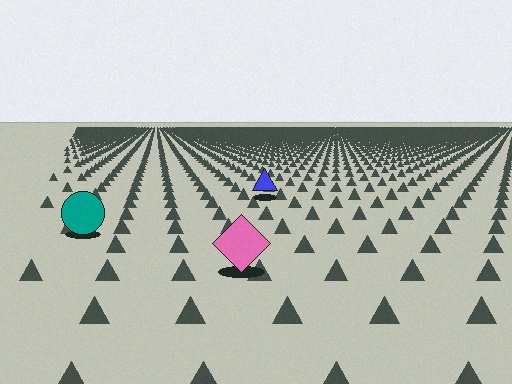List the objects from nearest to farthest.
From nearest to farthest: the pink diamond, the teal circle, the blue triangle.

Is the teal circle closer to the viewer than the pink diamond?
No. The pink diamond is closer — you can tell from the texture gradient: the ground texture is coarser near it.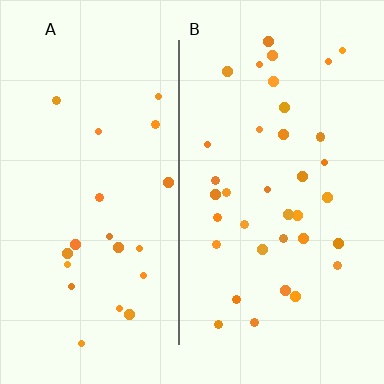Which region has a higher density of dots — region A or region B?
B (the right).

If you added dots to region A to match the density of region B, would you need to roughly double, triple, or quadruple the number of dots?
Approximately double.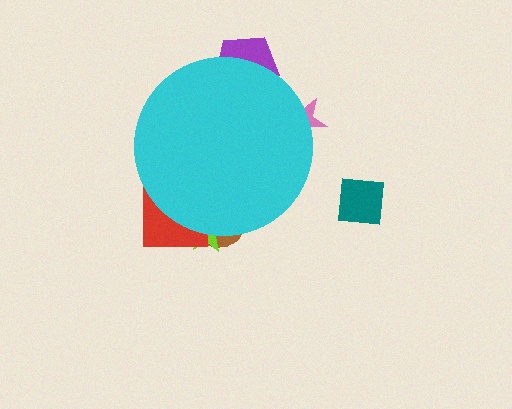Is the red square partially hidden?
Yes, the red square is partially hidden behind the cyan circle.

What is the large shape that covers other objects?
A cyan circle.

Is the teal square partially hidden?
No, the teal square is fully visible.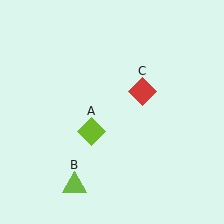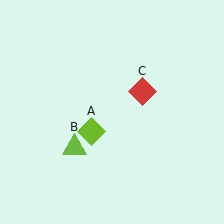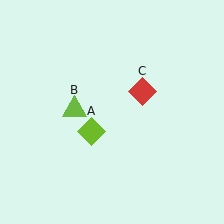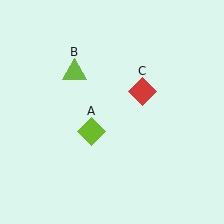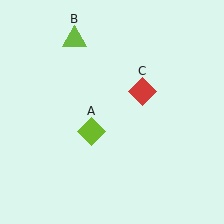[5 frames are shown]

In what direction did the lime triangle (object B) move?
The lime triangle (object B) moved up.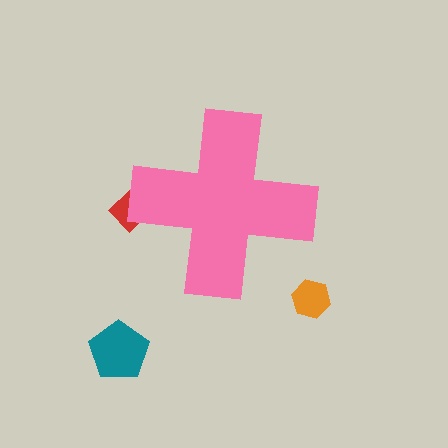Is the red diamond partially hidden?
Yes, the red diamond is partially hidden behind the pink cross.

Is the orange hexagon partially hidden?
No, the orange hexagon is fully visible.